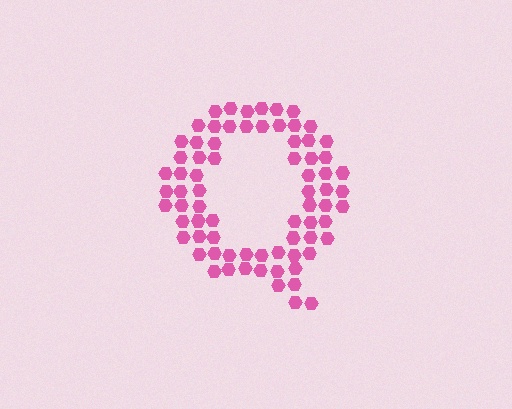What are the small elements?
The small elements are hexagons.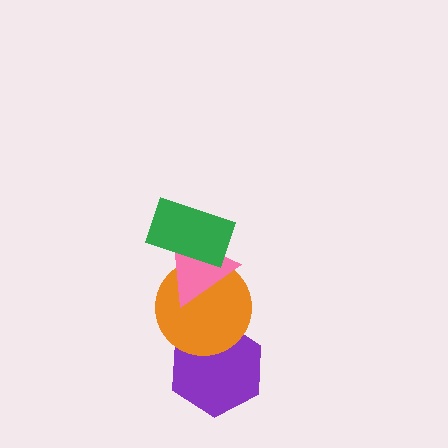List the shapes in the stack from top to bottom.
From top to bottom: the green rectangle, the pink triangle, the orange circle, the purple hexagon.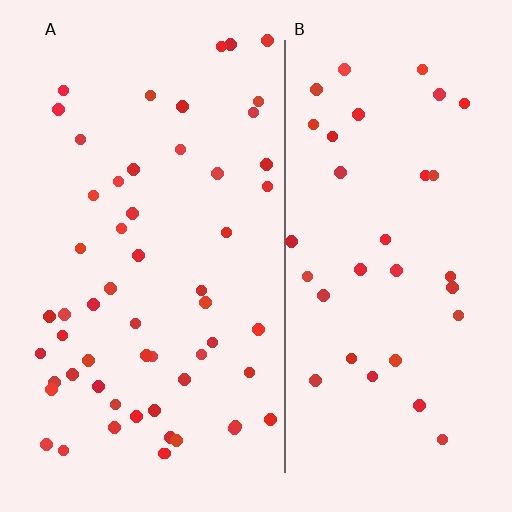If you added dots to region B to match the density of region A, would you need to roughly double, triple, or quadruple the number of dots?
Approximately double.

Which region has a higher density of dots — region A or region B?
A (the left).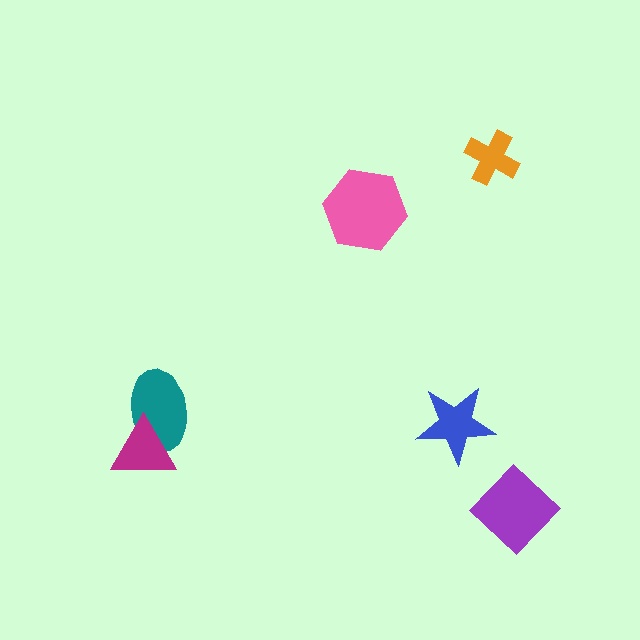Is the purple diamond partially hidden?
No, no other shape covers it.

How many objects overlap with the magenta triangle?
1 object overlaps with the magenta triangle.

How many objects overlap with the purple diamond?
0 objects overlap with the purple diamond.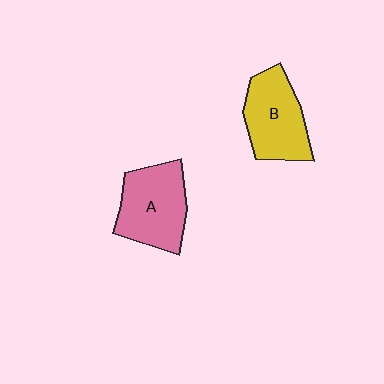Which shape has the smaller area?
Shape B (yellow).